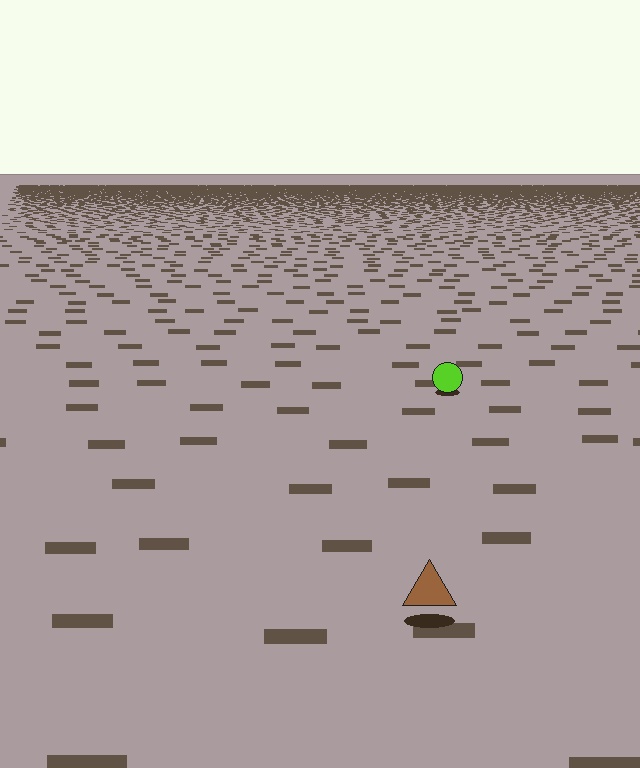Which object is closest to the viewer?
The brown triangle is closest. The texture marks near it are larger and more spread out.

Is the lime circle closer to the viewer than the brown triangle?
No. The brown triangle is closer — you can tell from the texture gradient: the ground texture is coarser near it.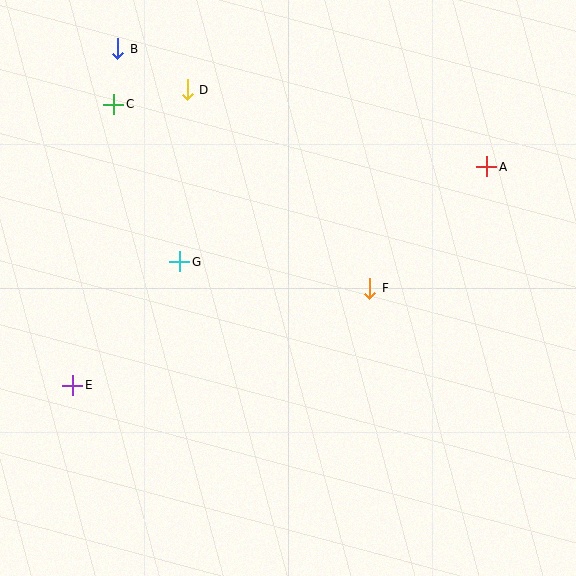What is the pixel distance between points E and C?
The distance between E and C is 284 pixels.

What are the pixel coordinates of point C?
Point C is at (114, 104).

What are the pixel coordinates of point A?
Point A is at (487, 167).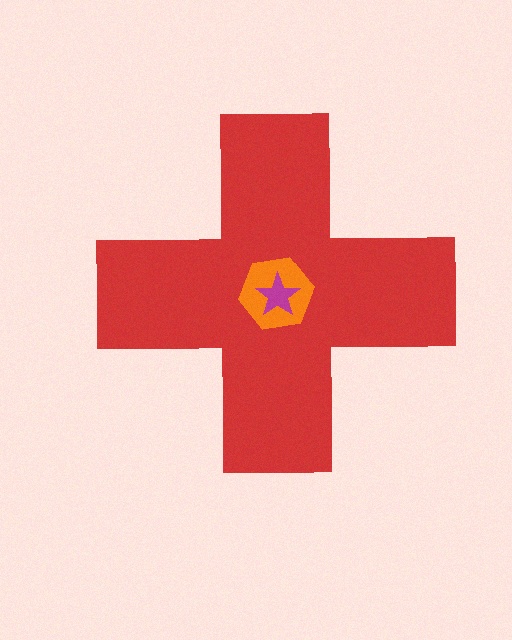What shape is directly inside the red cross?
The orange hexagon.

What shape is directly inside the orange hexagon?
The magenta star.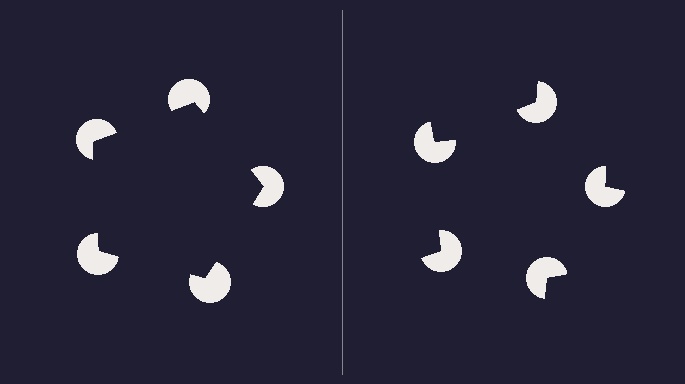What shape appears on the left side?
An illusory pentagon.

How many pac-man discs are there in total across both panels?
10 — 5 on each side.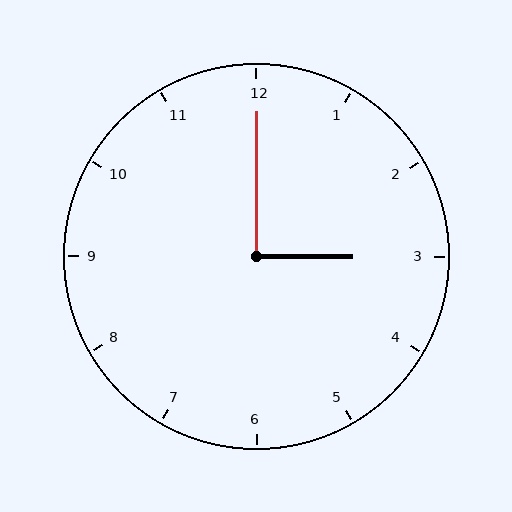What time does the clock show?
3:00.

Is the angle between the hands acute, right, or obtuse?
It is right.